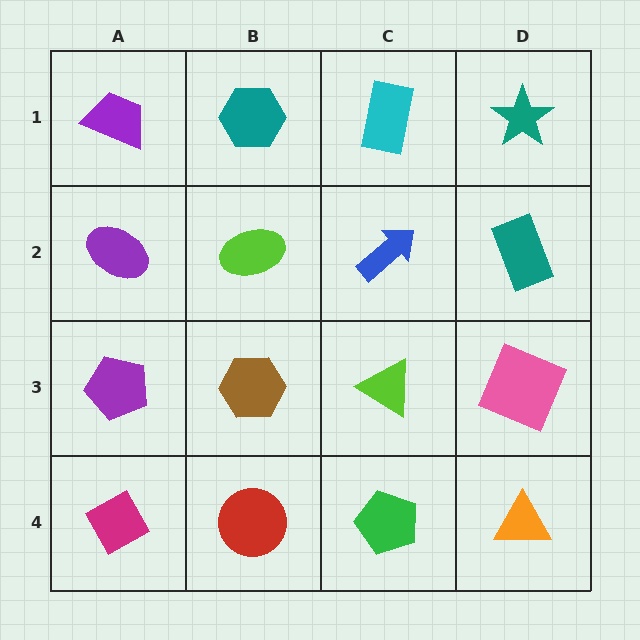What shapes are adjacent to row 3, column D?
A teal rectangle (row 2, column D), an orange triangle (row 4, column D), a lime triangle (row 3, column C).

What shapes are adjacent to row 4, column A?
A purple pentagon (row 3, column A), a red circle (row 4, column B).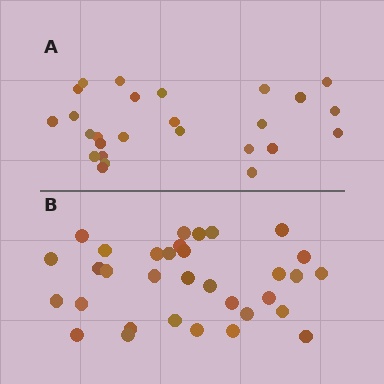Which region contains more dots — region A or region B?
Region B (the bottom region) has more dots.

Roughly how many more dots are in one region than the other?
Region B has roughly 8 or so more dots than region A.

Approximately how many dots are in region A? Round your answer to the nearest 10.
About 30 dots. (The exact count is 26, which rounds to 30.)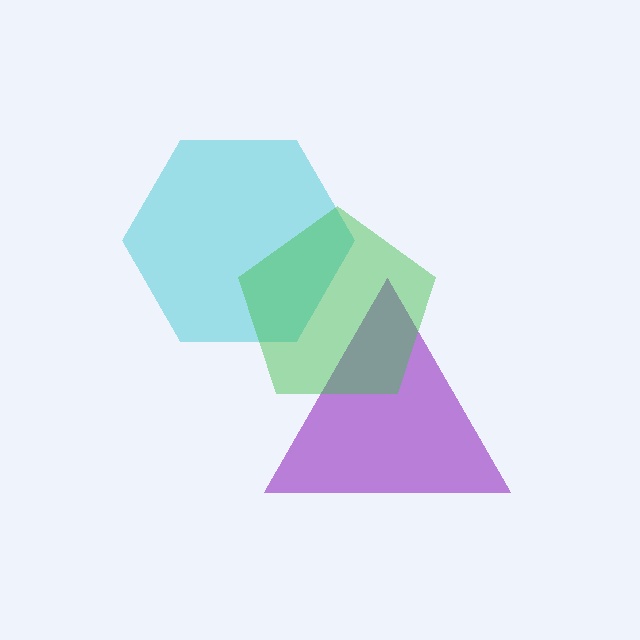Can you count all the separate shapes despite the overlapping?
Yes, there are 3 separate shapes.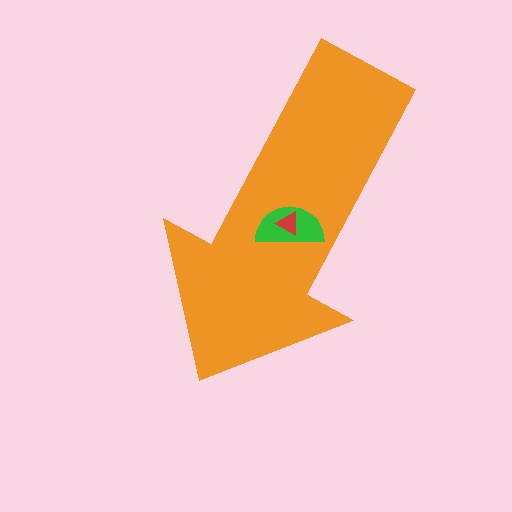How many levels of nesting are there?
3.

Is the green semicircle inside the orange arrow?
Yes.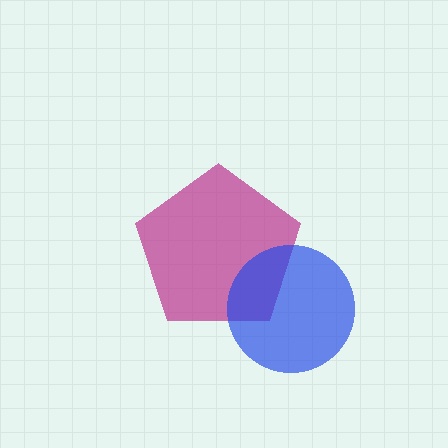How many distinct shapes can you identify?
There are 2 distinct shapes: a magenta pentagon, a blue circle.